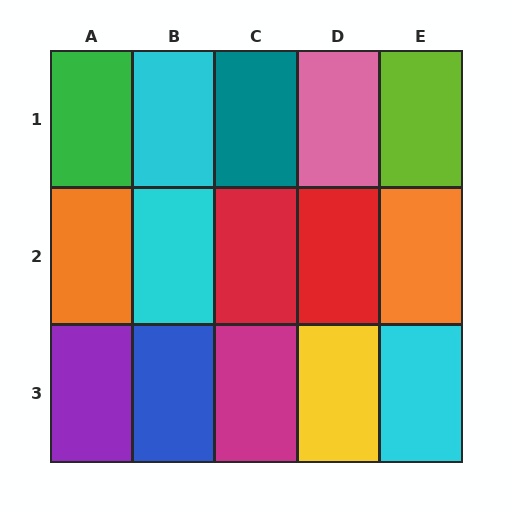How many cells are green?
1 cell is green.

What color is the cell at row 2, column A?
Orange.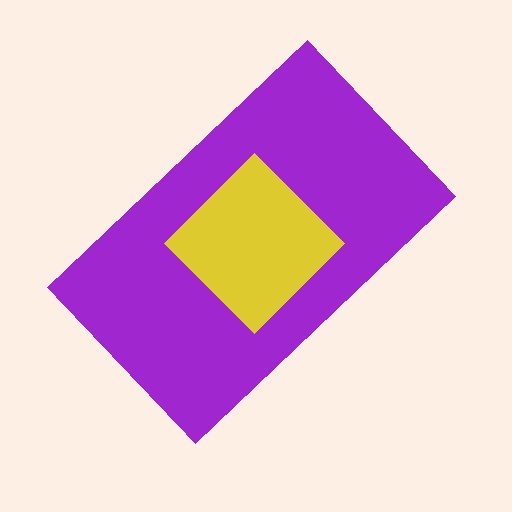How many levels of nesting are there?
2.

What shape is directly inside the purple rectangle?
The yellow diamond.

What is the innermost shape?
The yellow diamond.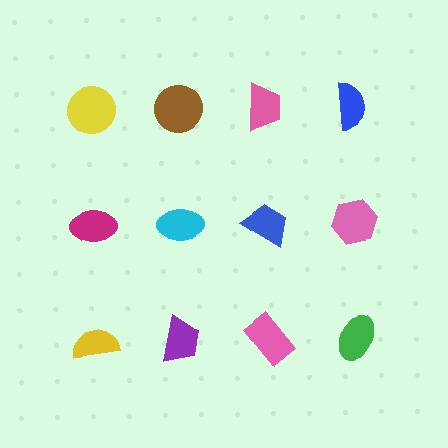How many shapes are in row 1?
4 shapes.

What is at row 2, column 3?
A blue trapezoid.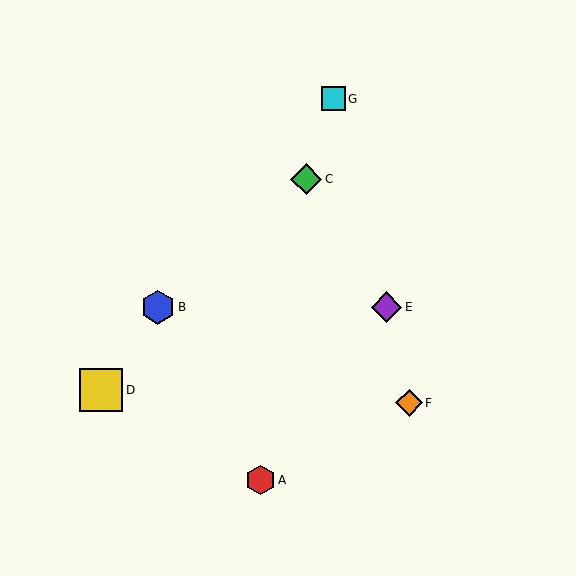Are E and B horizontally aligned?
Yes, both are at y≈307.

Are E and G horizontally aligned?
No, E is at y≈307 and G is at y≈99.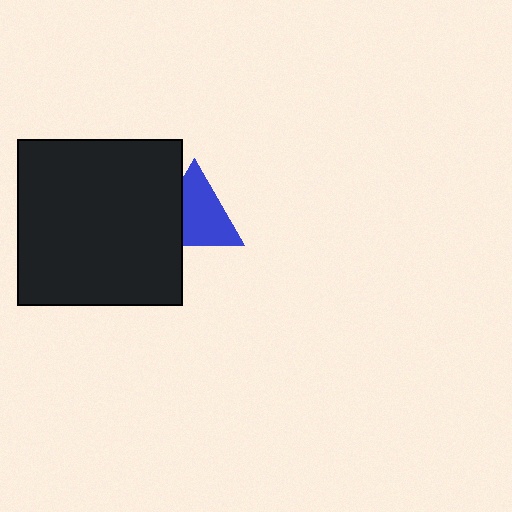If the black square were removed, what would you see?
You would see the complete blue triangle.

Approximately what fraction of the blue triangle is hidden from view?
Roughly 31% of the blue triangle is hidden behind the black square.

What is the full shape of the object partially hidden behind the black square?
The partially hidden object is a blue triangle.